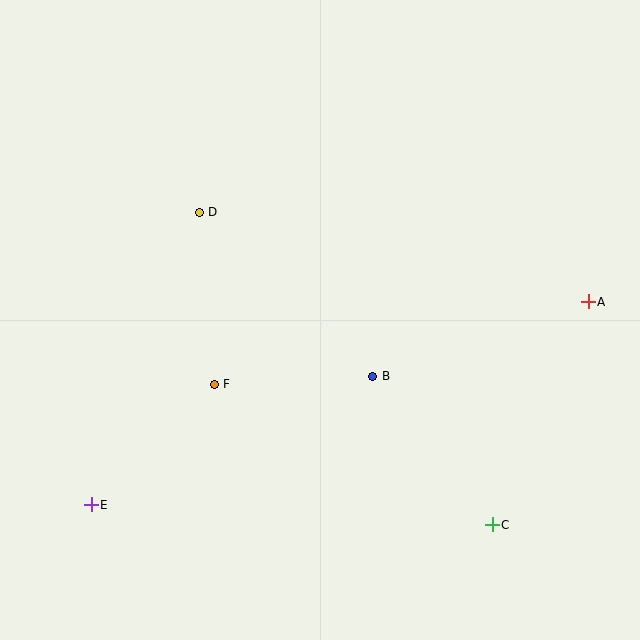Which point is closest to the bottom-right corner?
Point C is closest to the bottom-right corner.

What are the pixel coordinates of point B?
Point B is at (373, 376).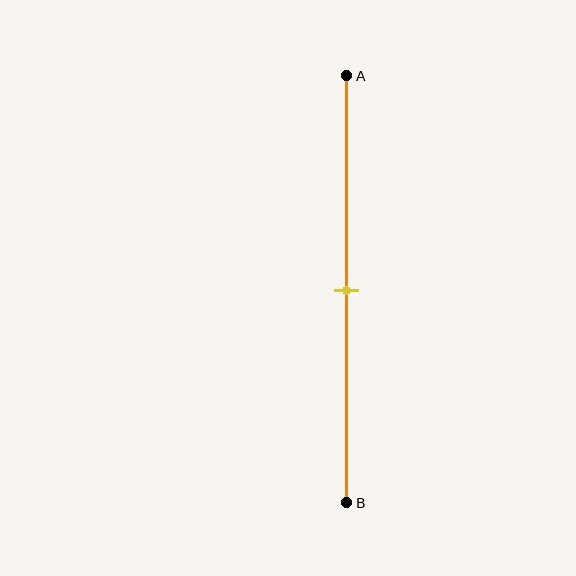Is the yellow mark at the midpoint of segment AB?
Yes, the mark is approximately at the midpoint.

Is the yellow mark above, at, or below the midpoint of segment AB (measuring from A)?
The yellow mark is approximately at the midpoint of segment AB.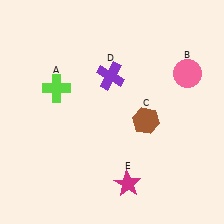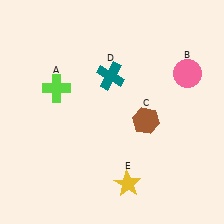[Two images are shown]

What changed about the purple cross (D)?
In Image 1, D is purple. In Image 2, it changed to teal.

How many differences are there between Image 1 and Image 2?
There are 2 differences between the two images.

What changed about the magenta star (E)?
In Image 1, E is magenta. In Image 2, it changed to yellow.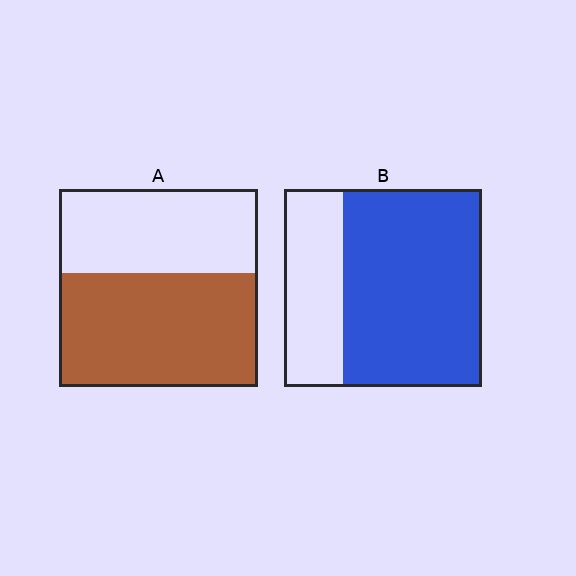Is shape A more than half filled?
Yes.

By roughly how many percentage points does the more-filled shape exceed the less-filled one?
By roughly 15 percentage points (B over A).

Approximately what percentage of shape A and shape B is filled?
A is approximately 60% and B is approximately 70%.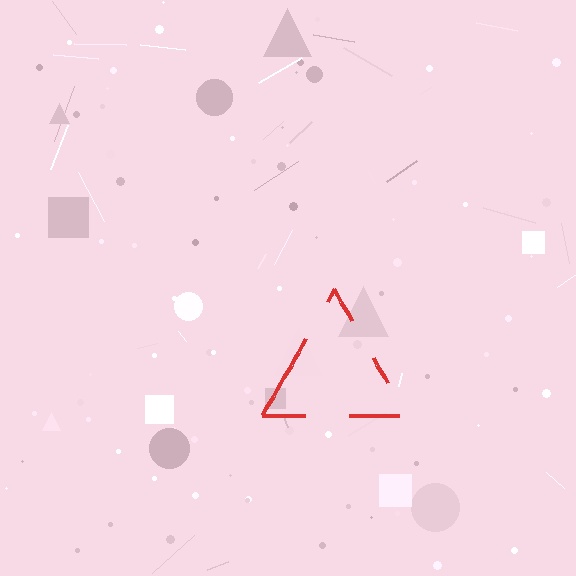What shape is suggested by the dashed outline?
The dashed outline suggests a triangle.